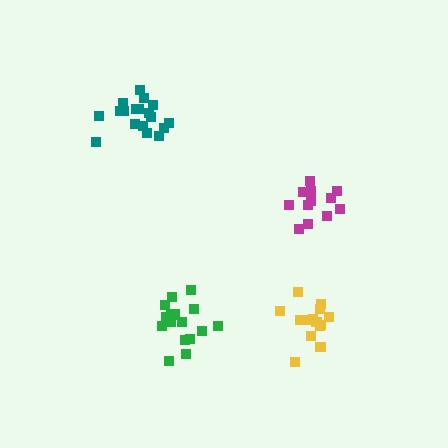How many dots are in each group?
Group 1: 12 dots, Group 2: 17 dots, Group 3: 18 dots, Group 4: 14 dots (61 total).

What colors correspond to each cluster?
The clusters are colored: magenta, green, teal, yellow.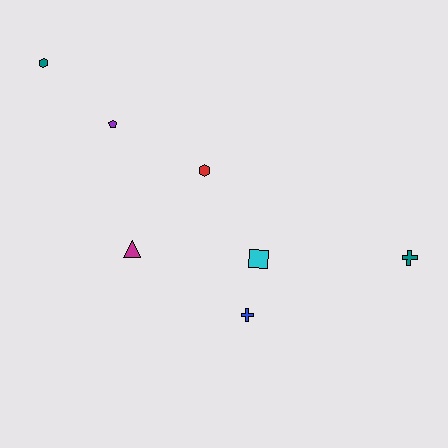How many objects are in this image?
There are 7 objects.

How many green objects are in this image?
There are no green objects.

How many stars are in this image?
There are no stars.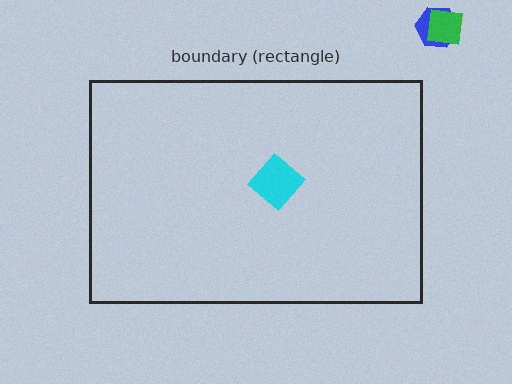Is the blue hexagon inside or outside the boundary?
Outside.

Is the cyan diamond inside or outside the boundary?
Inside.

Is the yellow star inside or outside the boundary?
Outside.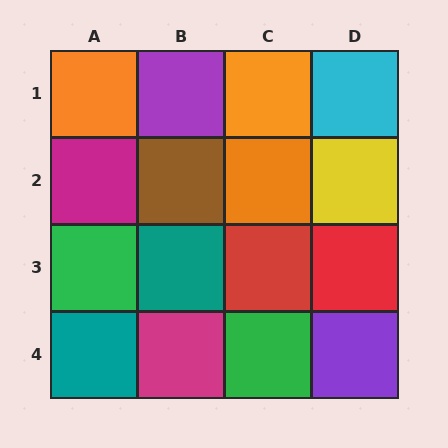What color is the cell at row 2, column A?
Magenta.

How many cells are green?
2 cells are green.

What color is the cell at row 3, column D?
Red.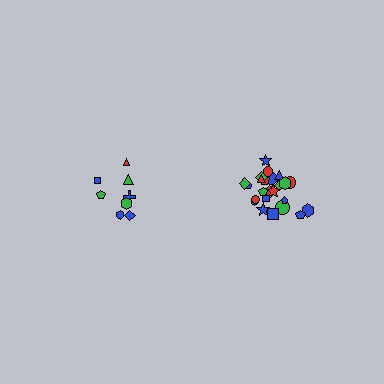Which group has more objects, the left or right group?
The right group.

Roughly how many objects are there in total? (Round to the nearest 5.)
Roughly 35 objects in total.